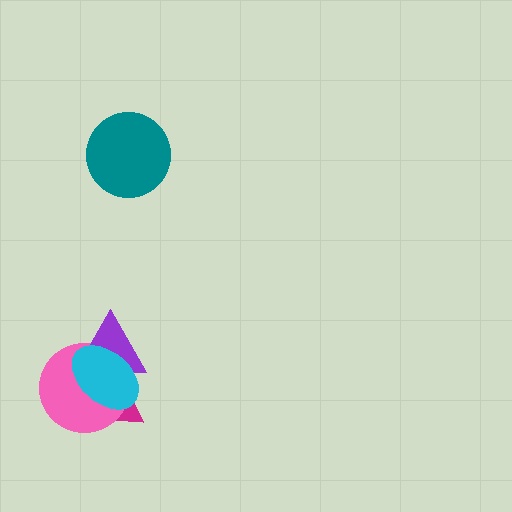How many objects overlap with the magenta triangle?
3 objects overlap with the magenta triangle.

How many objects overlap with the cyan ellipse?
3 objects overlap with the cyan ellipse.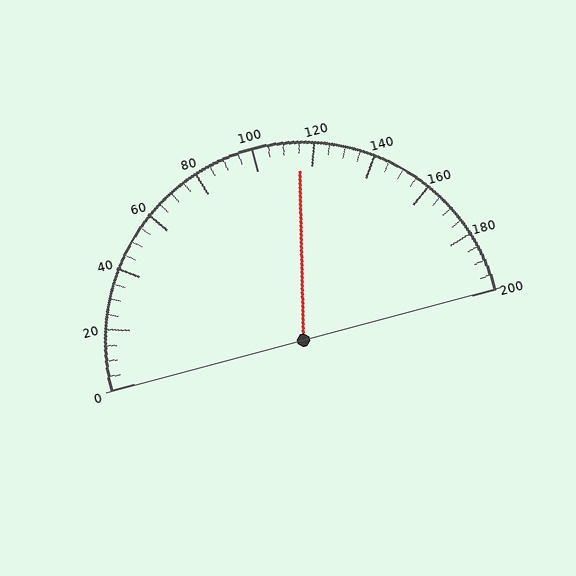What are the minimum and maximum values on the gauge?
The gauge ranges from 0 to 200.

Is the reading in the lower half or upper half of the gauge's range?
The reading is in the upper half of the range (0 to 200).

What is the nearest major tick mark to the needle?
The nearest major tick mark is 120.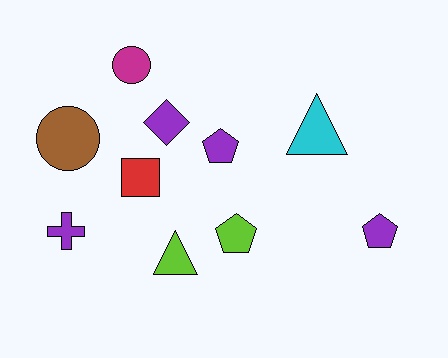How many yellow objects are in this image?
There are no yellow objects.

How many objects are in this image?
There are 10 objects.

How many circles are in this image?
There are 2 circles.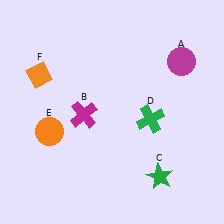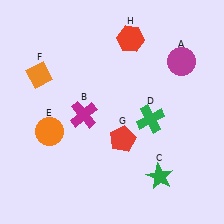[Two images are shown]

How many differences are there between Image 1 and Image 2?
There are 2 differences between the two images.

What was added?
A red pentagon (G), a red hexagon (H) were added in Image 2.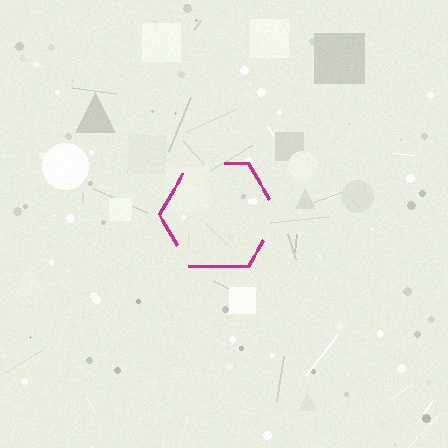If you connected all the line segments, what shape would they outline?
They would outline a hexagon.